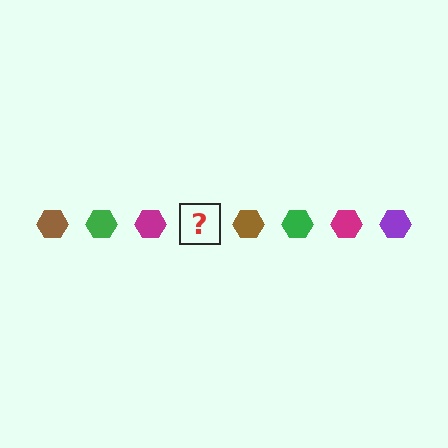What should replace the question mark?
The question mark should be replaced with a purple hexagon.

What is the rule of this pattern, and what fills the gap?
The rule is that the pattern cycles through brown, green, magenta, purple hexagons. The gap should be filled with a purple hexagon.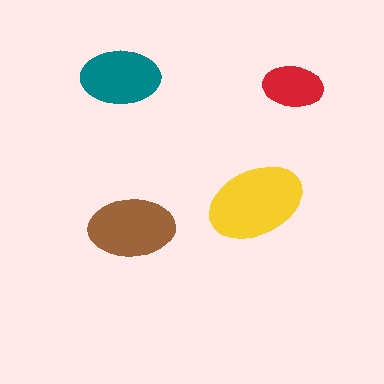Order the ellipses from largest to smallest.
the yellow one, the brown one, the teal one, the red one.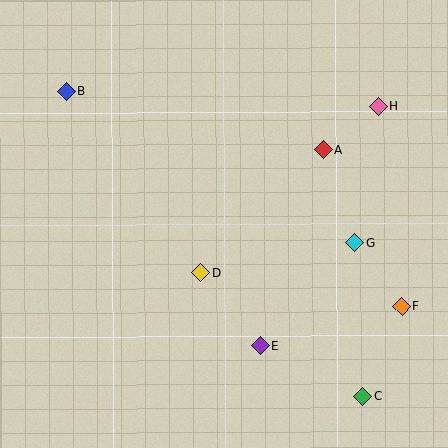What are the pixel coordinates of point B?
Point B is at (66, 91).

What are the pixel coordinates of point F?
Point F is at (402, 306).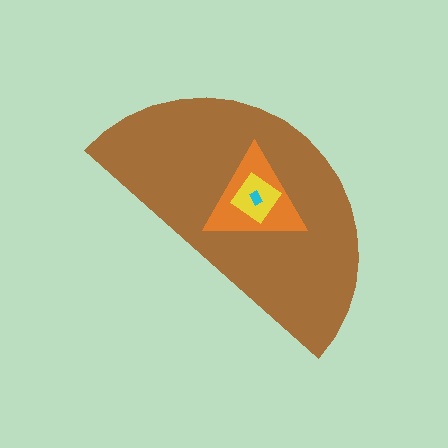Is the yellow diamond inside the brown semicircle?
Yes.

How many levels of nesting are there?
4.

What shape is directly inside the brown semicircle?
The orange triangle.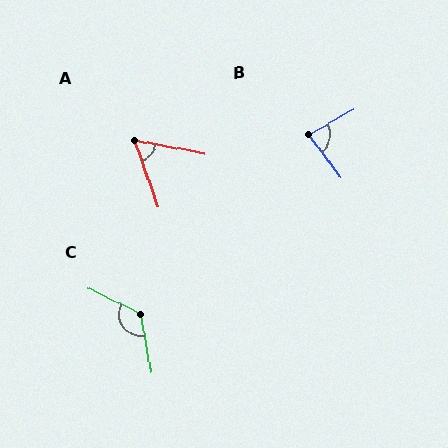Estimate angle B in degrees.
Approximately 83 degrees.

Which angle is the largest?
C, at approximately 126 degrees.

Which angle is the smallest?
A, at approximately 60 degrees.